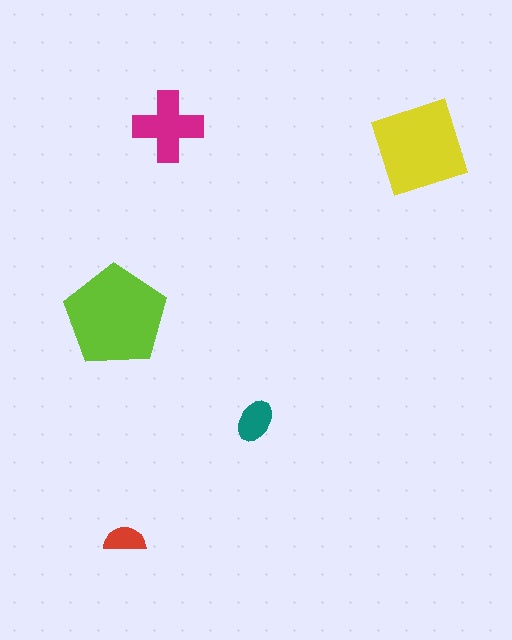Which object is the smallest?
The red semicircle.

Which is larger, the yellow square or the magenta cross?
The yellow square.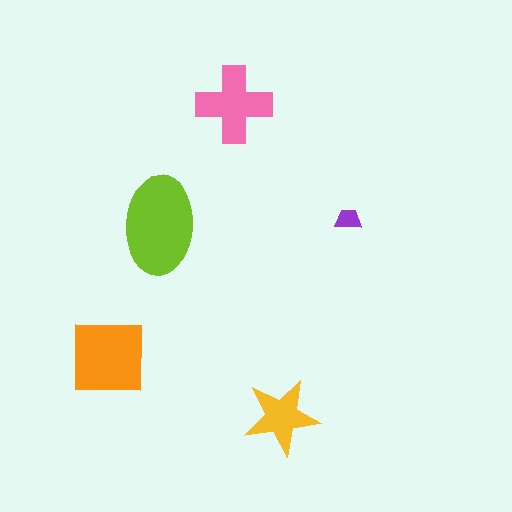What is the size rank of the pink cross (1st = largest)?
3rd.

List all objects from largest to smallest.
The lime ellipse, the orange square, the pink cross, the yellow star, the purple trapezoid.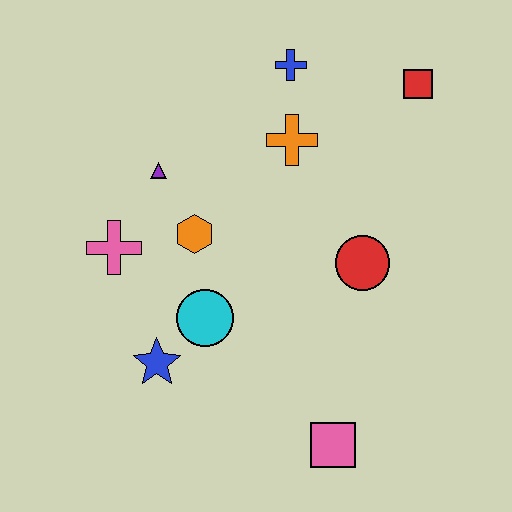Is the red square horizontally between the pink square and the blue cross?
No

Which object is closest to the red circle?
The orange cross is closest to the red circle.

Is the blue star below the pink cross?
Yes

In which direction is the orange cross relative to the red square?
The orange cross is to the left of the red square.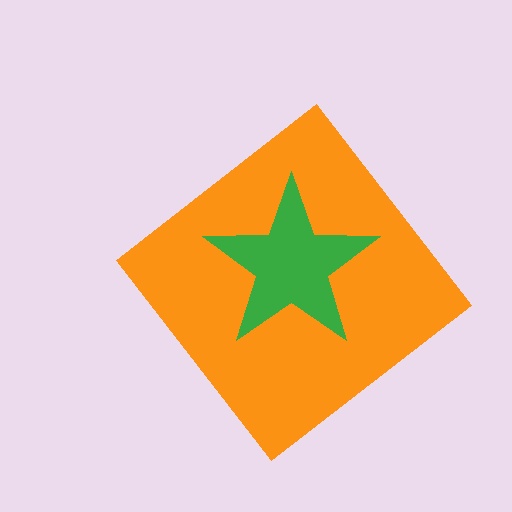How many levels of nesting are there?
2.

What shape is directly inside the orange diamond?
The green star.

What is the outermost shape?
The orange diamond.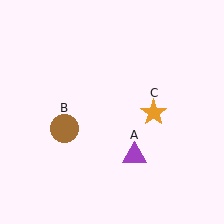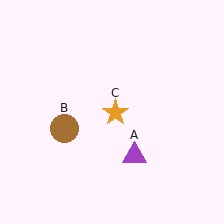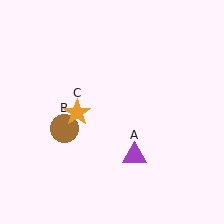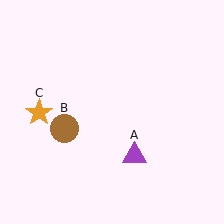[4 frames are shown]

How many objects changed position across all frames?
1 object changed position: orange star (object C).